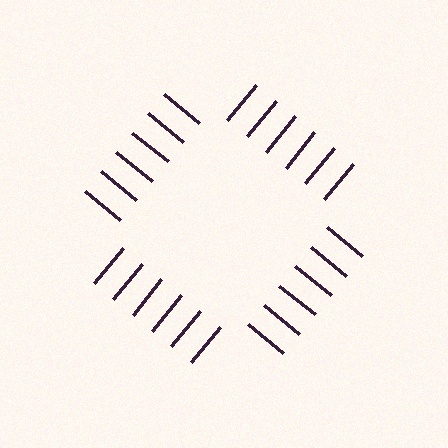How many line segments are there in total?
24 — 6 along each of the 4 edges.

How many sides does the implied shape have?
4 sides — the line-ends trace a square.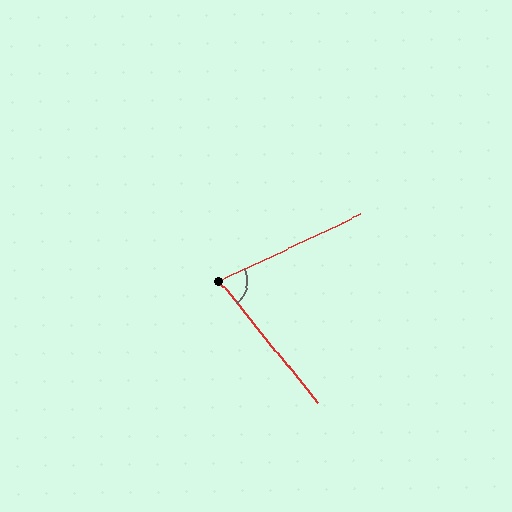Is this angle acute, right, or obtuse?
It is acute.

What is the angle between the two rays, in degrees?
Approximately 76 degrees.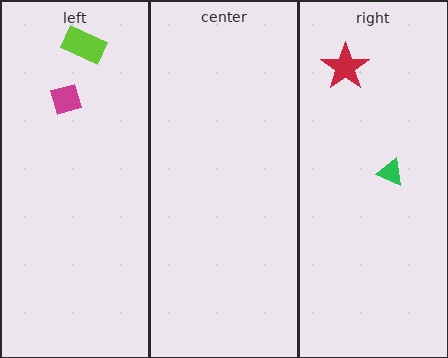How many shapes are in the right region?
2.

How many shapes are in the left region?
2.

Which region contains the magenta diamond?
The left region.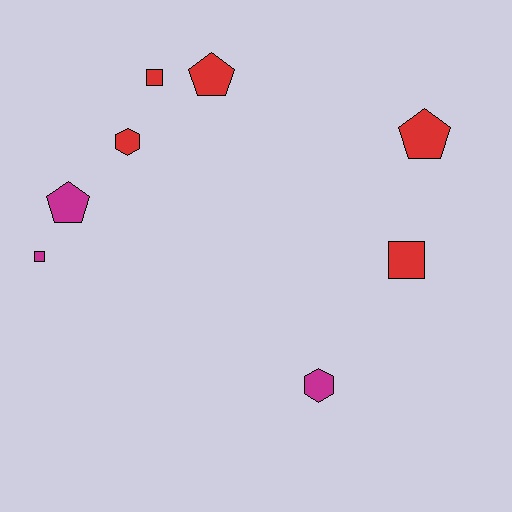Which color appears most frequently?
Red, with 5 objects.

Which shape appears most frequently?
Pentagon, with 3 objects.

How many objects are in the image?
There are 8 objects.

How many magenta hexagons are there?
There is 1 magenta hexagon.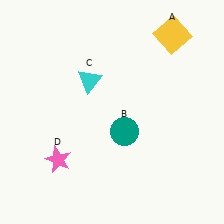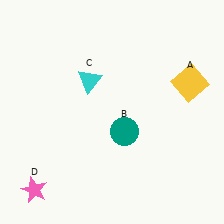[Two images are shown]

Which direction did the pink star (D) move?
The pink star (D) moved down.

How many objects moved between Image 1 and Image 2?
2 objects moved between the two images.